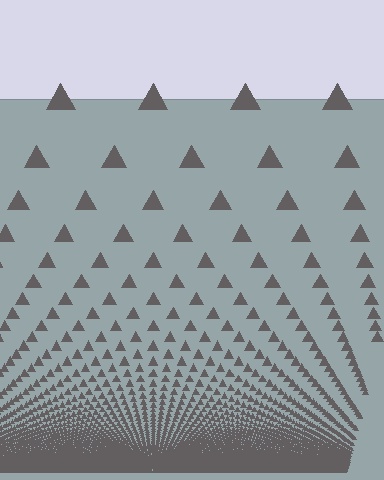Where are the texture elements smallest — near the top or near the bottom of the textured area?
Near the bottom.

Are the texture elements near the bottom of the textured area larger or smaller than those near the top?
Smaller. The gradient is inverted — elements near the bottom are smaller and denser.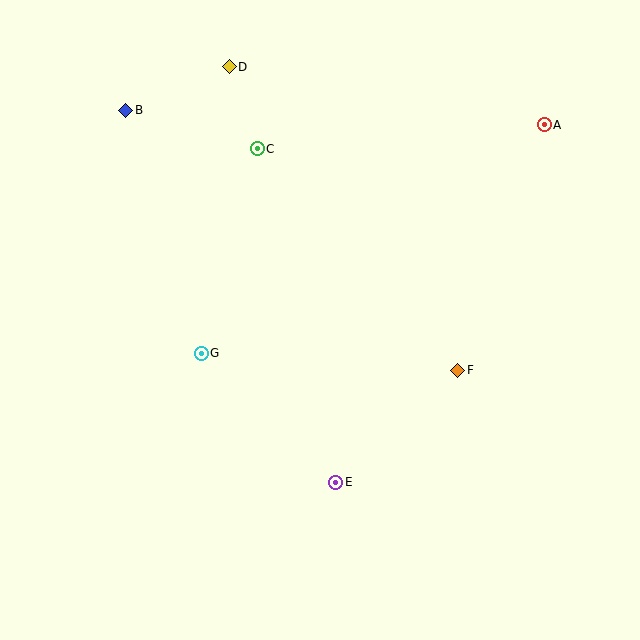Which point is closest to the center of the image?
Point G at (201, 353) is closest to the center.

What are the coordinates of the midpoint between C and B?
The midpoint between C and B is at (192, 129).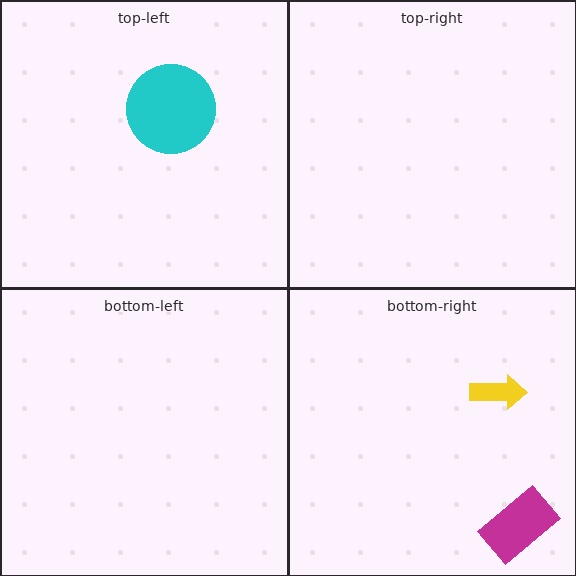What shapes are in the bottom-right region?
The magenta rectangle, the yellow arrow.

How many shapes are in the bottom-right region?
2.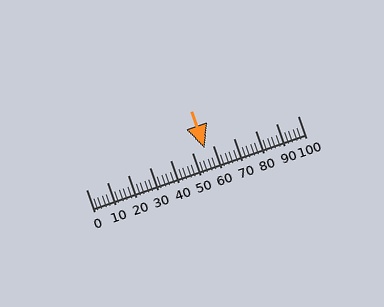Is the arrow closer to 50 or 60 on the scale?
The arrow is closer to 60.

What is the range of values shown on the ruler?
The ruler shows values from 0 to 100.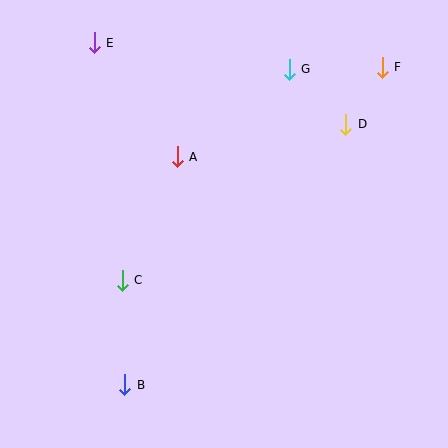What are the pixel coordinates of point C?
Point C is at (122, 280).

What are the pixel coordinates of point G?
Point G is at (289, 69).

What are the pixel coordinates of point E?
Point E is at (94, 43).